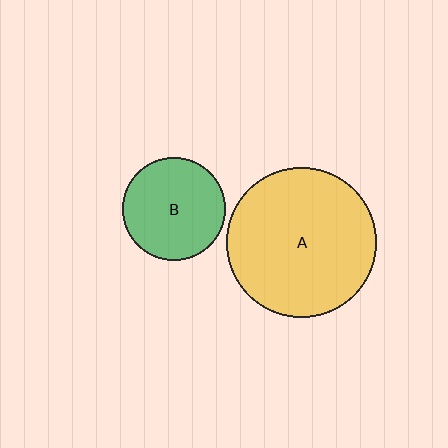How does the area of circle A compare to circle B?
Approximately 2.1 times.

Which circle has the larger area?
Circle A (yellow).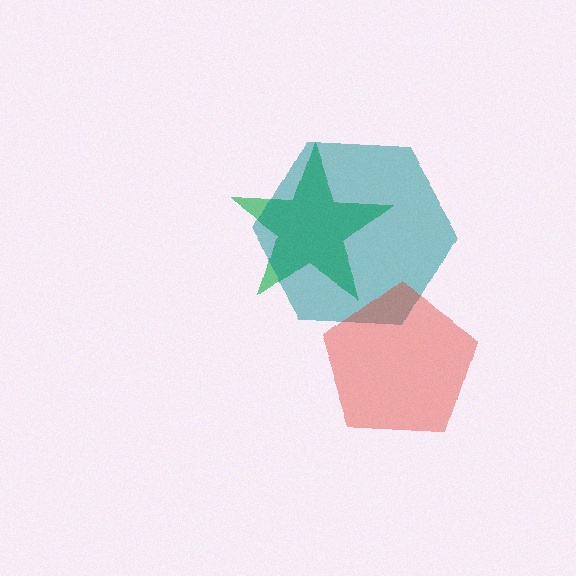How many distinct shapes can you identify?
There are 3 distinct shapes: a green star, a teal hexagon, a red pentagon.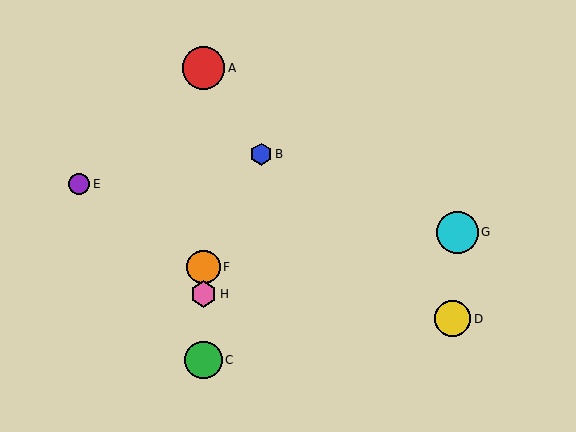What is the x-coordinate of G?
Object G is at x≈457.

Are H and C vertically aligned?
Yes, both are at x≈204.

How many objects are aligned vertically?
4 objects (A, C, F, H) are aligned vertically.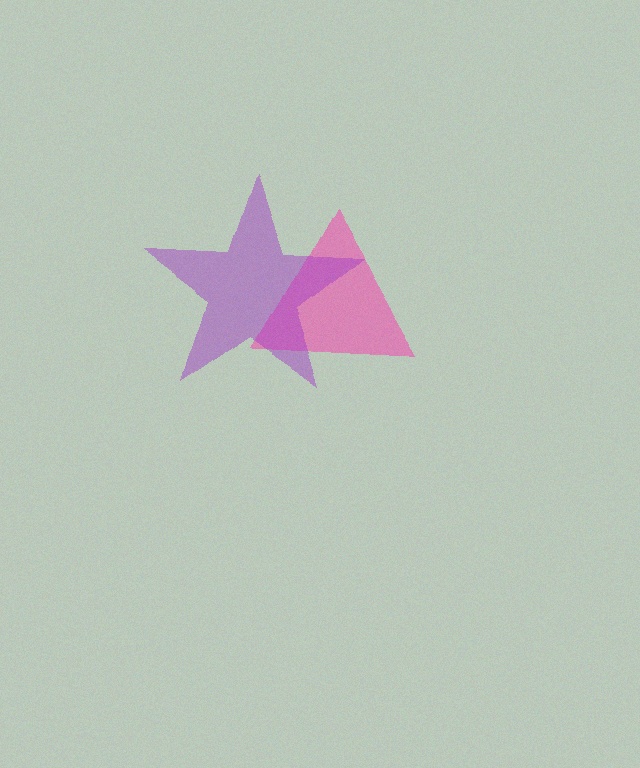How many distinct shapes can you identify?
There are 2 distinct shapes: a pink triangle, a purple star.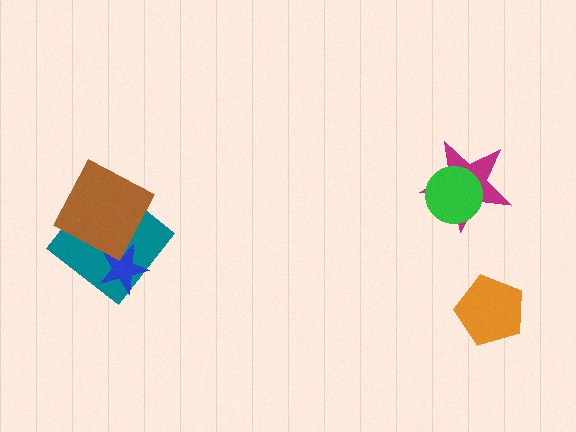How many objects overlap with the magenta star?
1 object overlaps with the magenta star.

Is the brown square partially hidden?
No, no other shape covers it.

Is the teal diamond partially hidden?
Yes, it is partially covered by another shape.